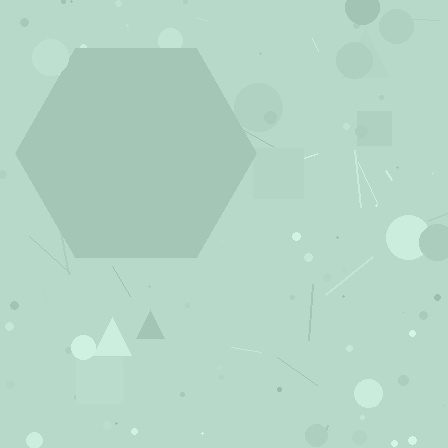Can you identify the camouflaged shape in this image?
The camouflaged shape is a hexagon.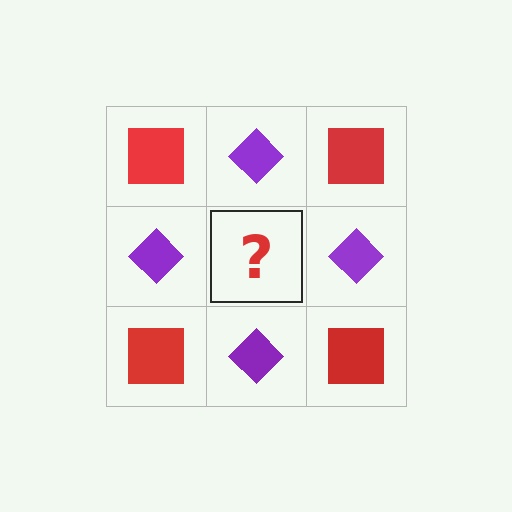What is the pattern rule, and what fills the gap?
The rule is that it alternates red square and purple diamond in a checkerboard pattern. The gap should be filled with a red square.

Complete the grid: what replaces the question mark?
The question mark should be replaced with a red square.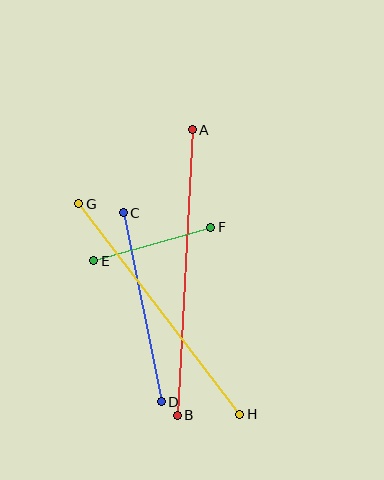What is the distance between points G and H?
The distance is approximately 265 pixels.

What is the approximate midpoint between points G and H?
The midpoint is at approximately (159, 309) pixels.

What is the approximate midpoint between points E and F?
The midpoint is at approximately (152, 244) pixels.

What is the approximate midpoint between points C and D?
The midpoint is at approximately (142, 307) pixels.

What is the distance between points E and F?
The distance is approximately 122 pixels.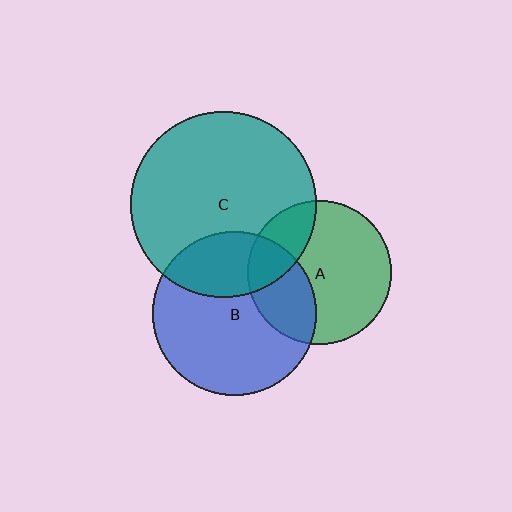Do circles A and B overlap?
Yes.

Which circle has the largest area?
Circle C (teal).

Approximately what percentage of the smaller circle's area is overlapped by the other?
Approximately 30%.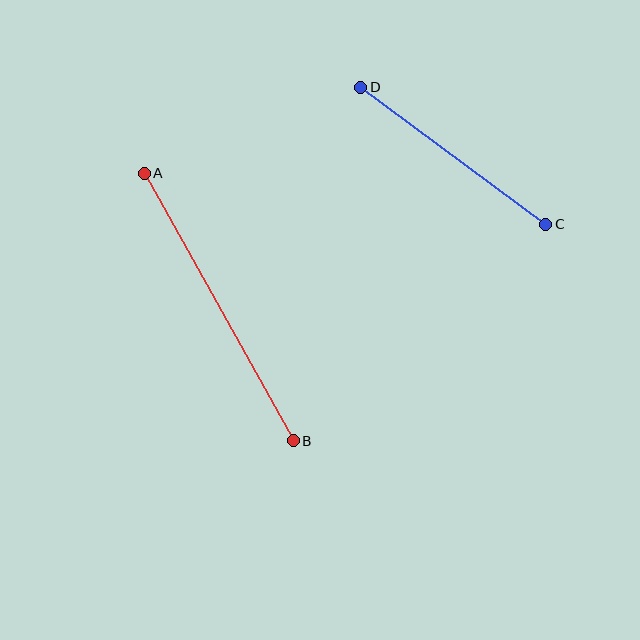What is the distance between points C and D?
The distance is approximately 230 pixels.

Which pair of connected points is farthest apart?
Points A and B are farthest apart.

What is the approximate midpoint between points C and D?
The midpoint is at approximately (453, 156) pixels.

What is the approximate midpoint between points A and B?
The midpoint is at approximately (219, 307) pixels.